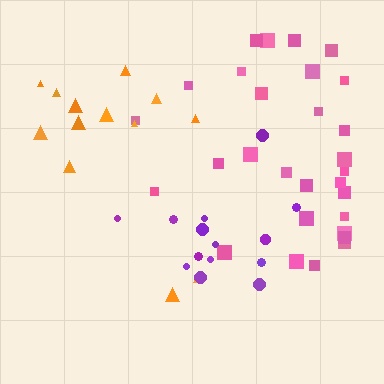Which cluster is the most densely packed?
Pink.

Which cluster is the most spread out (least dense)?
Orange.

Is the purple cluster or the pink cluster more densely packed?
Pink.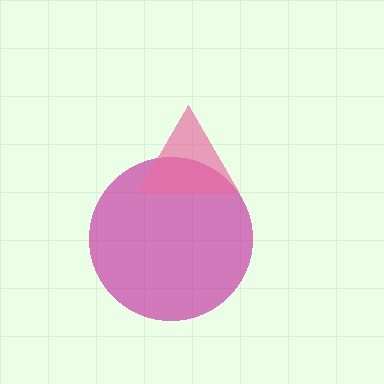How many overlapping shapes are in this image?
There are 2 overlapping shapes in the image.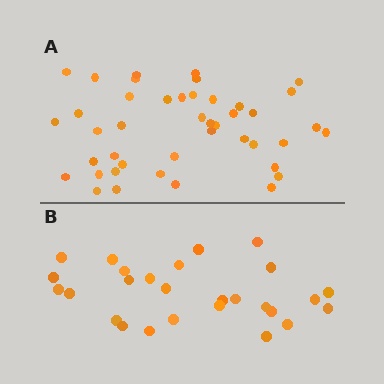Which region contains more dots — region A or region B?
Region A (the top region) has more dots.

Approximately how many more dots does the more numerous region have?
Region A has approximately 15 more dots than region B.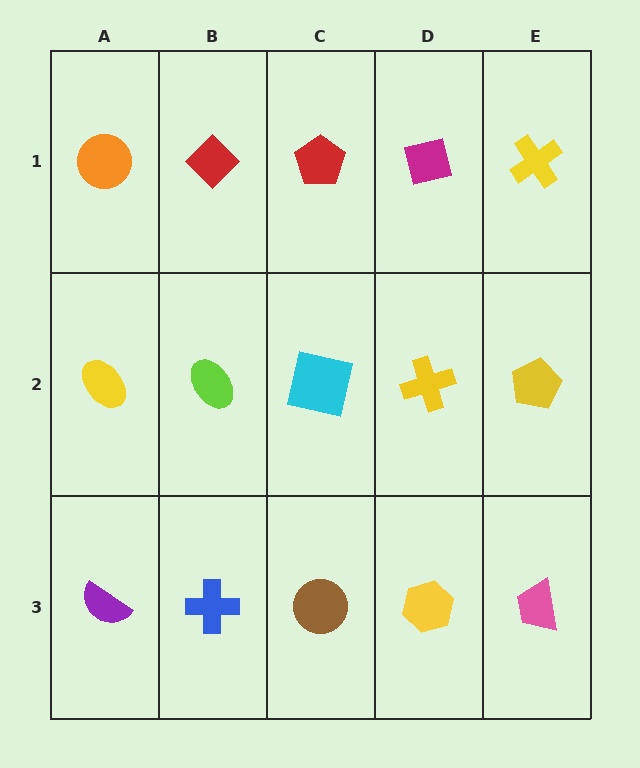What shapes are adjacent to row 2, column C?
A red pentagon (row 1, column C), a brown circle (row 3, column C), a lime ellipse (row 2, column B), a yellow cross (row 2, column D).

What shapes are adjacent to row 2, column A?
An orange circle (row 1, column A), a purple semicircle (row 3, column A), a lime ellipse (row 2, column B).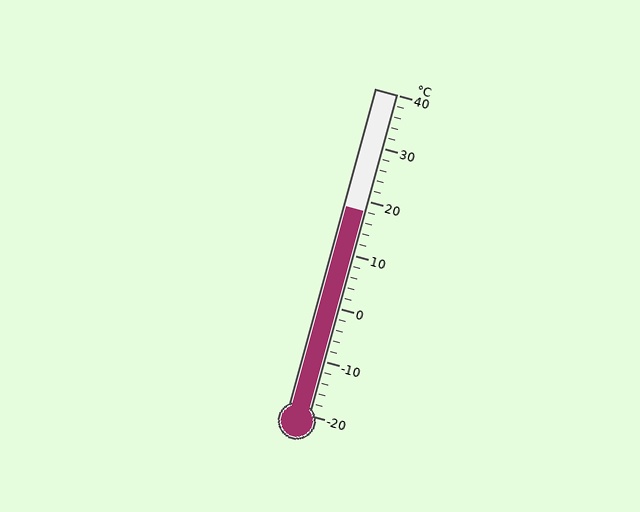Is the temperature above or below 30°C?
The temperature is below 30°C.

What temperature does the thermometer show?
The thermometer shows approximately 18°C.